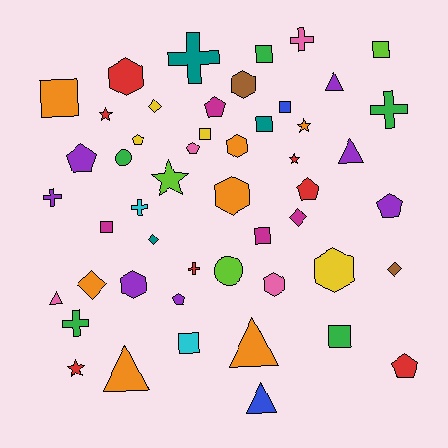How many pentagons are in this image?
There are 8 pentagons.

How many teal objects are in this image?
There are 3 teal objects.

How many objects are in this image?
There are 50 objects.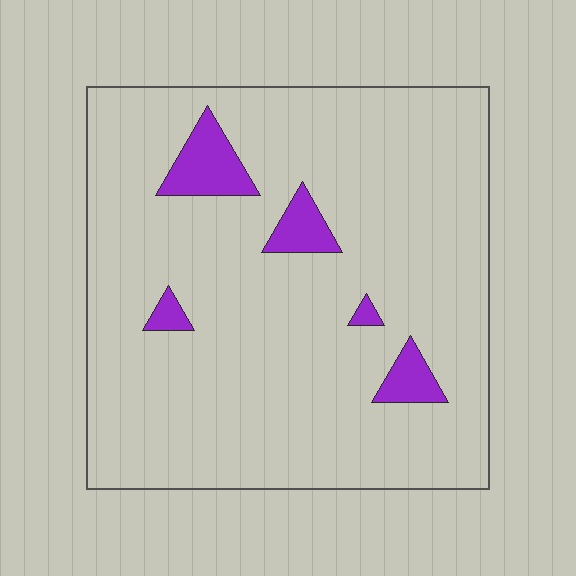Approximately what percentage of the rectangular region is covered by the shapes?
Approximately 10%.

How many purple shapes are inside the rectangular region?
5.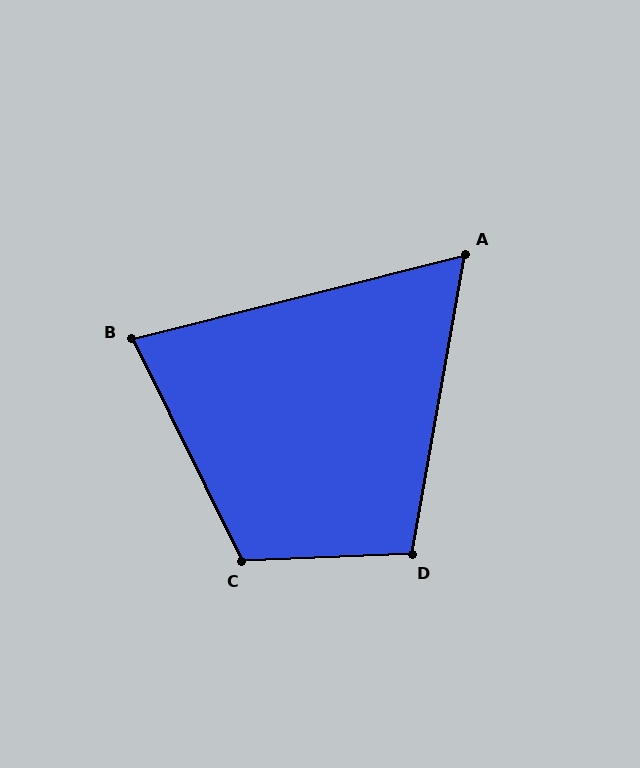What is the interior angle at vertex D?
Approximately 102 degrees (obtuse).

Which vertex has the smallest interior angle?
A, at approximately 66 degrees.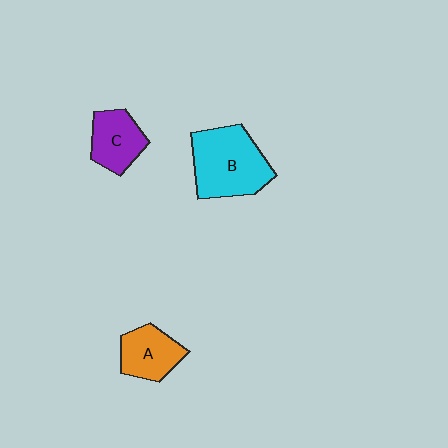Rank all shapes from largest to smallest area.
From largest to smallest: B (cyan), C (purple), A (orange).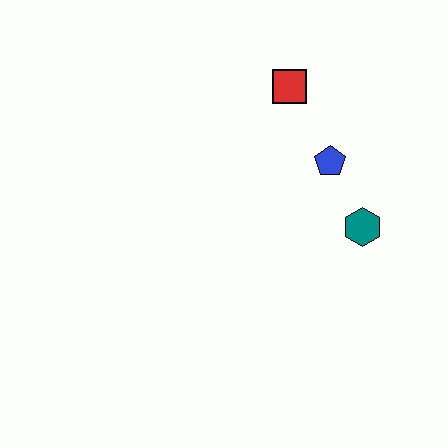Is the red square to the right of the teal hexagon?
No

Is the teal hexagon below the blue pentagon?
Yes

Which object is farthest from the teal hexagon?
The red square is farthest from the teal hexagon.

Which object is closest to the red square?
The blue pentagon is closest to the red square.